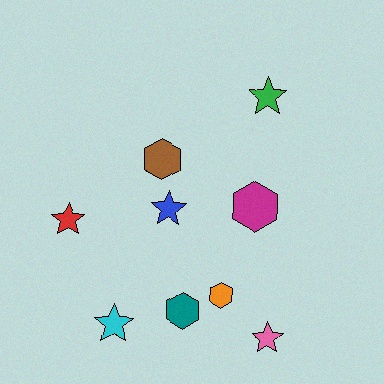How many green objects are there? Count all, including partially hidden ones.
There is 1 green object.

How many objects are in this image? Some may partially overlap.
There are 9 objects.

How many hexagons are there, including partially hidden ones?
There are 4 hexagons.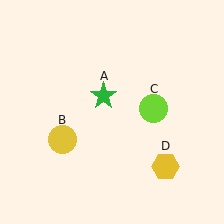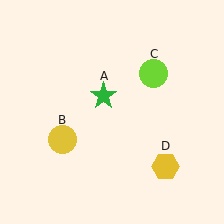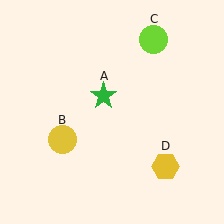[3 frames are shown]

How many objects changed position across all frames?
1 object changed position: lime circle (object C).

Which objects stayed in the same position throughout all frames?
Green star (object A) and yellow circle (object B) and yellow hexagon (object D) remained stationary.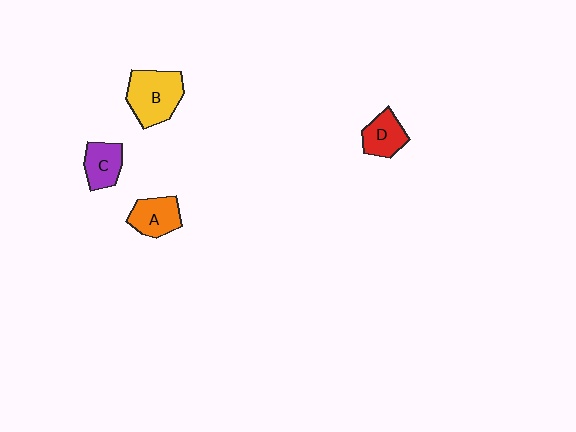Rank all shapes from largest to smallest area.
From largest to smallest: B (yellow), A (orange), D (red), C (purple).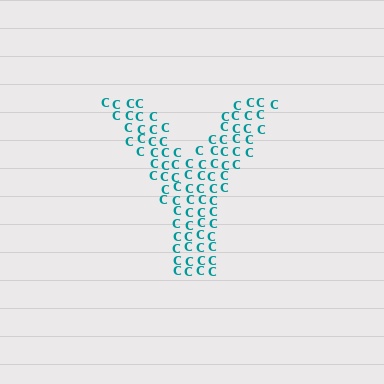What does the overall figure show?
The overall figure shows the letter Y.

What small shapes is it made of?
It is made of small letter C's.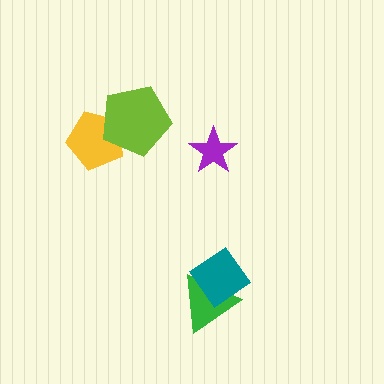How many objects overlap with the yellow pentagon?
1 object overlaps with the yellow pentagon.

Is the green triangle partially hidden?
Yes, it is partially covered by another shape.